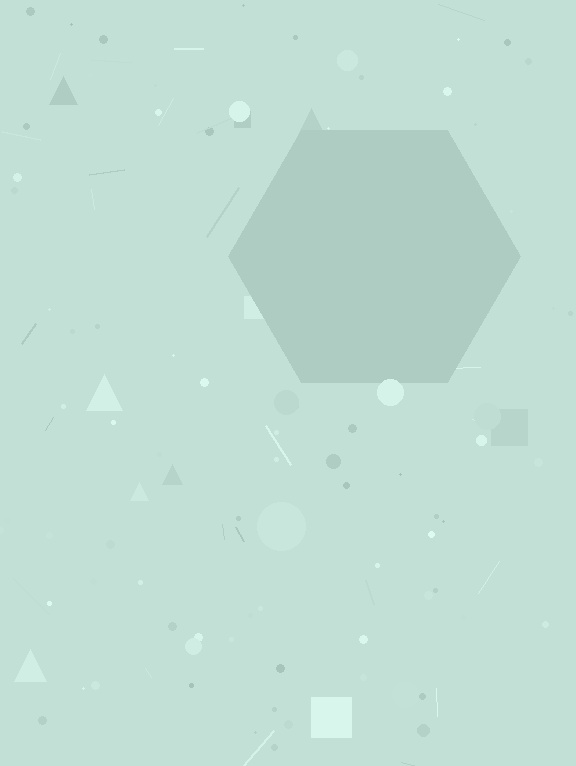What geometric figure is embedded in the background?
A hexagon is embedded in the background.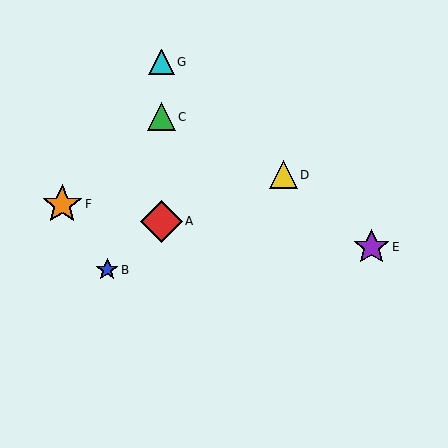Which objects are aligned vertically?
Objects A, C, G are aligned vertically.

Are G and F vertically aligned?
No, G is at x≈161 and F is at x≈62.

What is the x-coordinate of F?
Object F is at x≈62.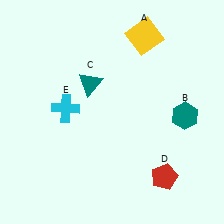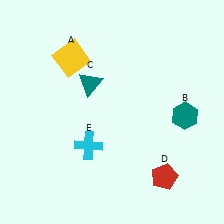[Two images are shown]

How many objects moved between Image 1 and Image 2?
2 objects moved between the two images.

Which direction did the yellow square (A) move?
The yellow square (A) moved left.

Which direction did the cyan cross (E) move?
The cyan cross (E) moved down.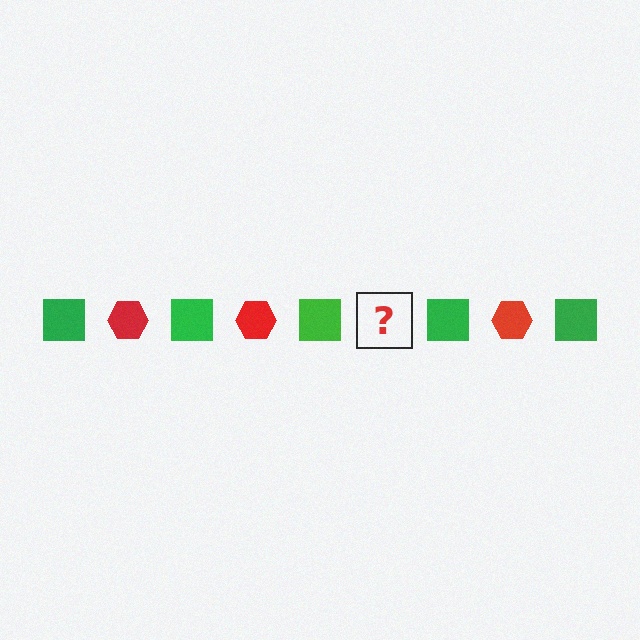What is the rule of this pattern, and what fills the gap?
The rule is that the pattern alternates between green square and red hexagon. The gap should be filled with a red hexagon.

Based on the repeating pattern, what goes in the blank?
The blank should be a red hexagon.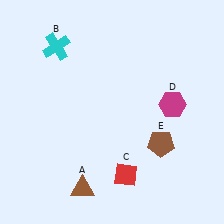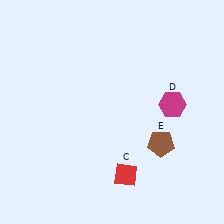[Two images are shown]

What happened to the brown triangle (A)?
The brown triangle (A) was removed in Image 2. It was in the bottom-left area of Image 1.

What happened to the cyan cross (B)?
The cyan cross (B) was removed in Image 2. It was in the top-left area of Image 1.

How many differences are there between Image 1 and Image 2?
There are 2 differences between the two images.